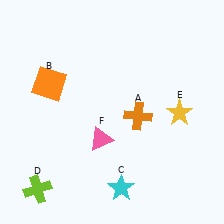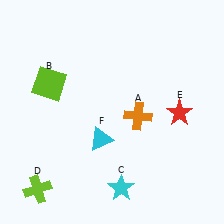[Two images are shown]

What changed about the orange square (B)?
In Image 1, B is orange. In Image 2, it changed to lime.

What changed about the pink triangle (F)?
In Image 1, F is pink. In Image 2, it changed to cyan.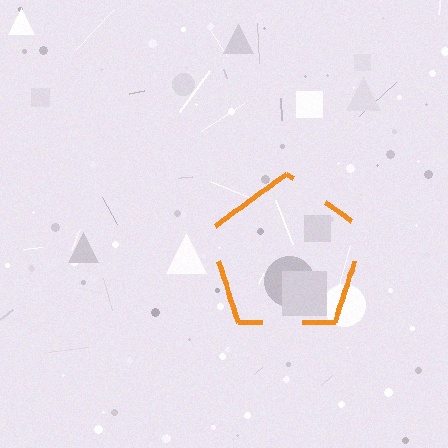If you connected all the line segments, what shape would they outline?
They would outline a pentagon.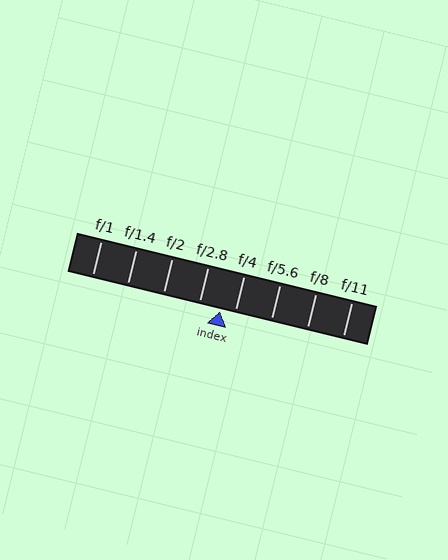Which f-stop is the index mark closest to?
The index mark is closest to f/4.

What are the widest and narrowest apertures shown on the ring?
The widest aperture shown is f/1 and the narrowest is f/11.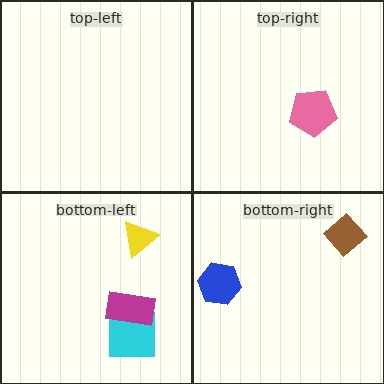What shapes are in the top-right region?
The pink pentagon.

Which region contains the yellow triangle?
The bottom-left region.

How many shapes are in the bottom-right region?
2.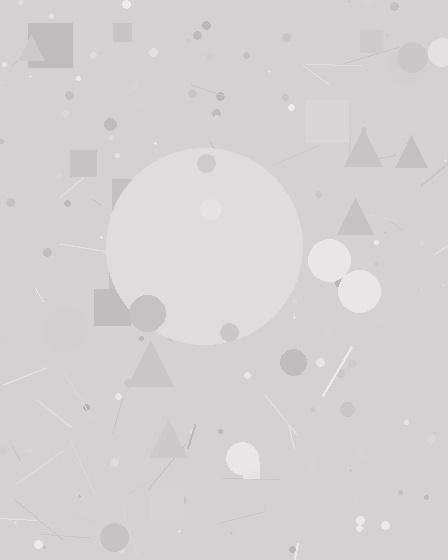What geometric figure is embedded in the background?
A circle is embedded in the background.